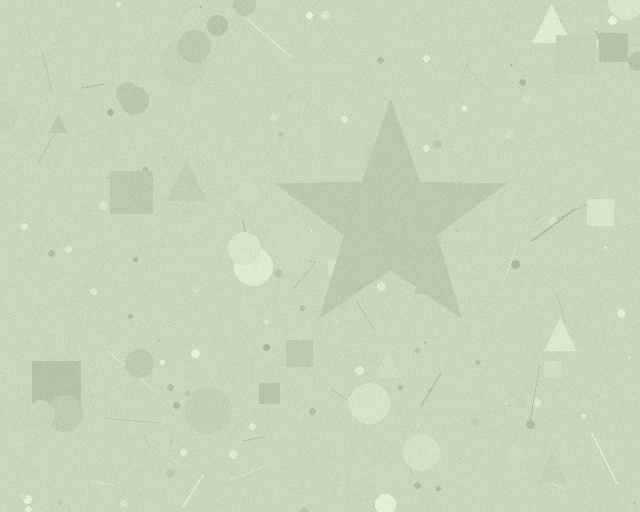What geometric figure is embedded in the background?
A star is embedded in the background.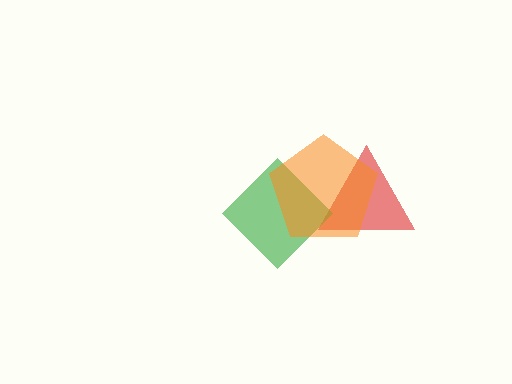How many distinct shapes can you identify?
There are 3 distinct shapes: a red triangle, a green diamond, an orange pentagon.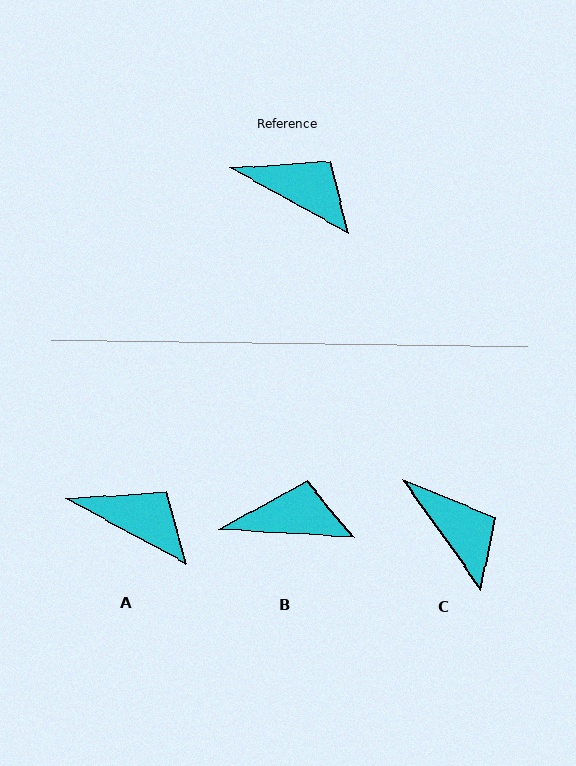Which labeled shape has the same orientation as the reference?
A.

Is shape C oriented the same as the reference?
No, it is off by about 26 degrees.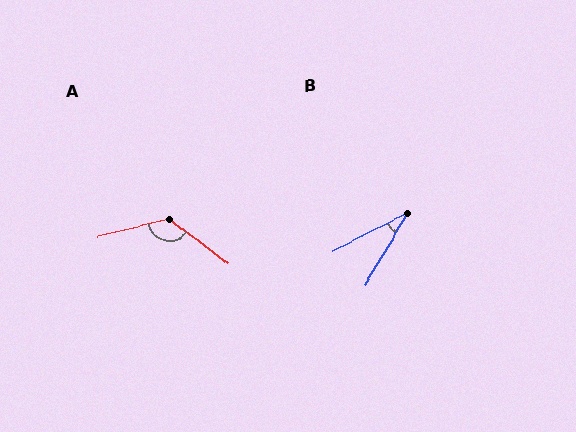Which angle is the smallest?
B, at approximately 32 degrees.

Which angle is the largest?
A, at approximately 128 degrees.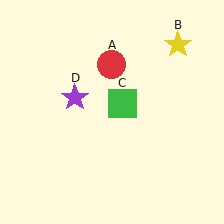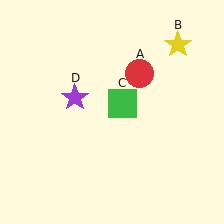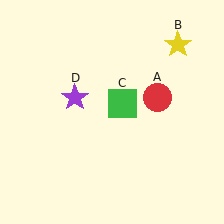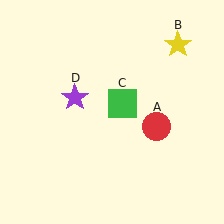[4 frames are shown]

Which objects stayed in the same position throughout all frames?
Yellow star (object B) and green square (object C) and purple star (object D) remained stationary.